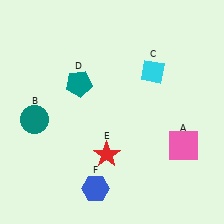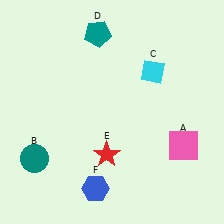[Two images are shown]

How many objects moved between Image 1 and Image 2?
2 objects moved between the two images.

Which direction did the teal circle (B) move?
The teal circle (B) moved down.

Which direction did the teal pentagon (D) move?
The teal pentagon (D) moved up.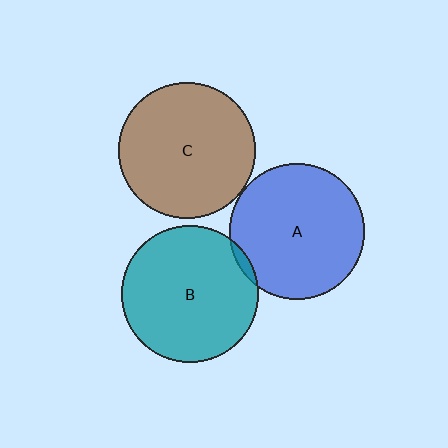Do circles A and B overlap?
Yes.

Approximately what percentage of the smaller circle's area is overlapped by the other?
Approximately 5%.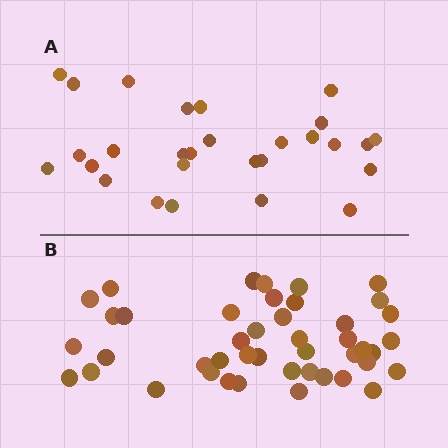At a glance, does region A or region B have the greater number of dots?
Region B (the bottom region) has more dots.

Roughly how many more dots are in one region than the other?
Region B has approximately 15 more dots than region A.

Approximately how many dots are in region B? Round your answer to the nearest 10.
About 40 dots. (The exact count is 44, which rounds to 40.)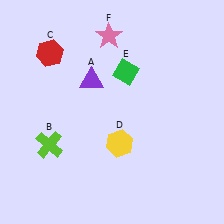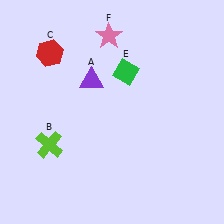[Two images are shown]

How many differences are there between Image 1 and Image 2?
There is 1 difference between the two images.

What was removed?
The yellow hexagon (D) was removed in Image 2.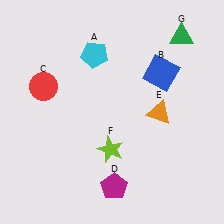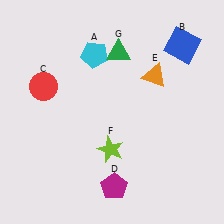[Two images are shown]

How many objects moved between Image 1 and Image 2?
3 objects moved between the two images.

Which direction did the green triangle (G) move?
The green triangle (G) moved left.